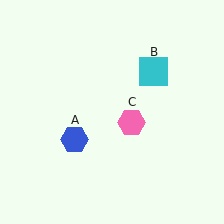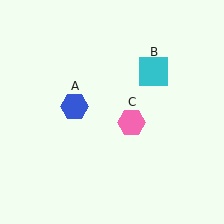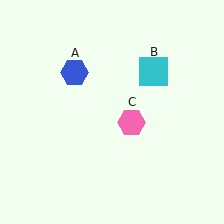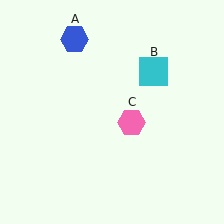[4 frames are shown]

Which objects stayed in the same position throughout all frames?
Cyan square (object B) and pink hexagon (object C) remained stationary.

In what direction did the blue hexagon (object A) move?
The blue hexagon (object A) moved up.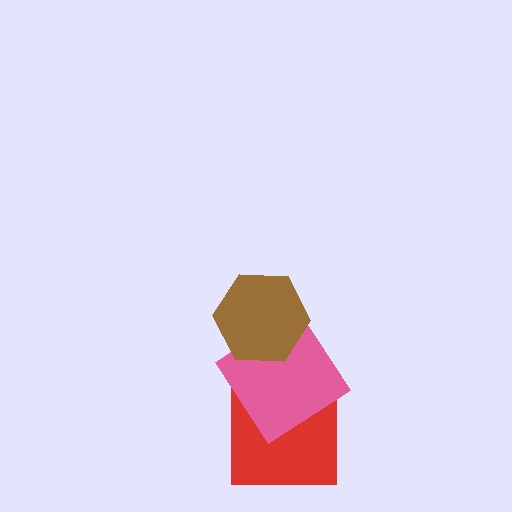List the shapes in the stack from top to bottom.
From top to bottom: the brown hexagon, the pink diamond, the red square.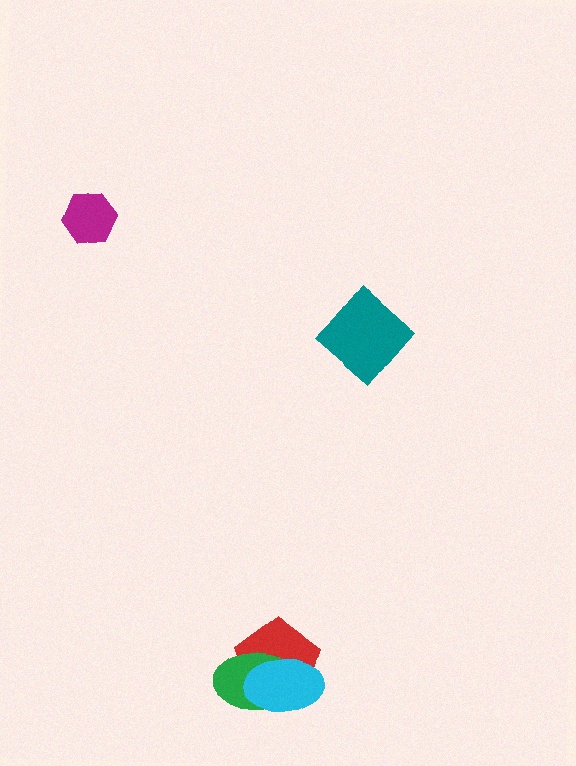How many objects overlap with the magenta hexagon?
0 objects overlap with the magenta hexagon.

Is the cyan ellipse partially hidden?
No, no other shape covers it.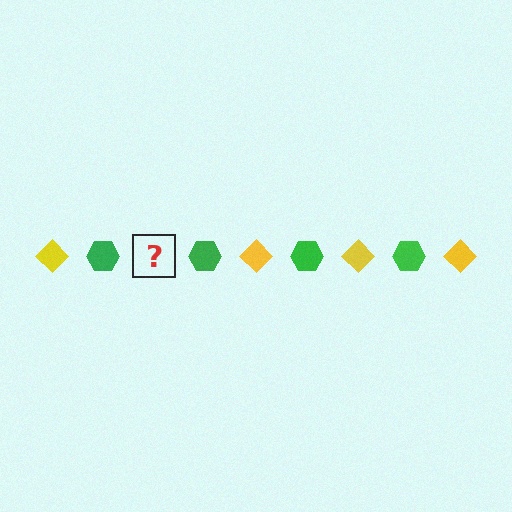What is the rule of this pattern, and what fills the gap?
The rule is that the pattern alternates between yellow diamond and green hexagon. The gap should be filled with a yellow diamond.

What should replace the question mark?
The question mark should be replaced with a yellow diamond.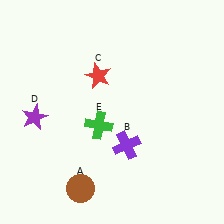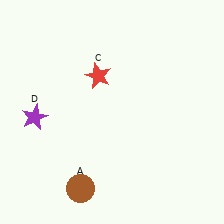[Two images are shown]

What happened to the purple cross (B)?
The purple cross (B) was removed in Image 2. It was in the bottom-right area of Image 1.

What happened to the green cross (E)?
The green cross (E) was removed in Image 2. It was in the bottom-left area of Image 1.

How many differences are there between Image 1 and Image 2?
There are 2 differences between the two images.